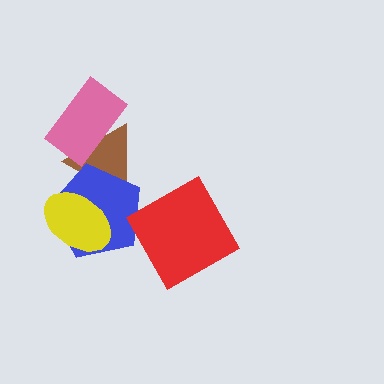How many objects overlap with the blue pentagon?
2 objects overlap with the blue pentagon.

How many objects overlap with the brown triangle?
3 objects overlap with the brown triangle.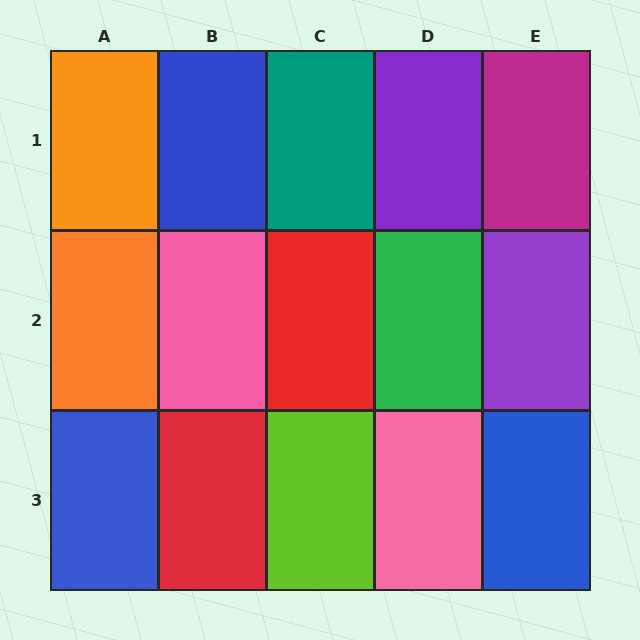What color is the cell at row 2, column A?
Orange.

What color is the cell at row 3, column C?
Lime.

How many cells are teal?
1 cell is teal.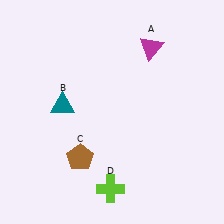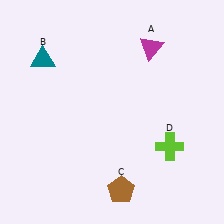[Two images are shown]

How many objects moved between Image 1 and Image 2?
3 objects moved between the two images.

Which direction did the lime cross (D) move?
The lime cross (D) moved right.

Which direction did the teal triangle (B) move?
The teal triangle (B) moved up.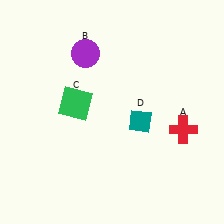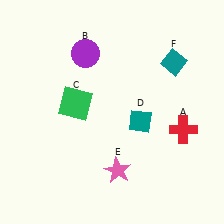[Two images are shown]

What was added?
A pink star (E), a teal diamond (F) were added in Image 2.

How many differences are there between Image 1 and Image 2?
There are 2 differences between the two images.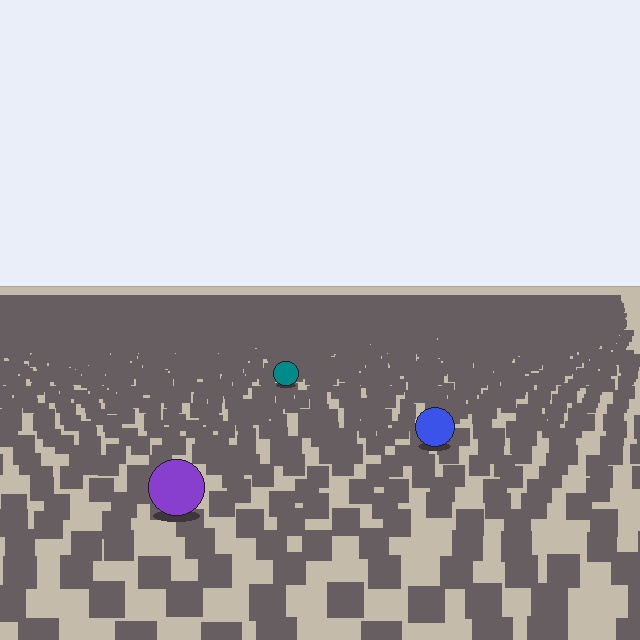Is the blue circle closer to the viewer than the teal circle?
Yes. The blue circle is closer — you can tell from the texture gradient: the ground texture is coarser near it.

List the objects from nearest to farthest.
From nearest to farthest: the purple circle, the blue circle, the teal circle.